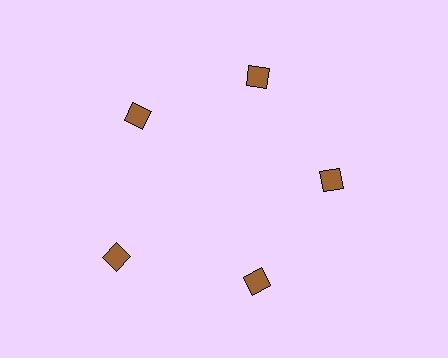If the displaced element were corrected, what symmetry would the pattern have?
It would have 5-fold rotational symmetry — the pattern would map onto itself every 72 degrees.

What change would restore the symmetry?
The symmetry would be restored by moving it inward, back onto the ring so that all 5 squares sit at equal angles and equal distance from the center.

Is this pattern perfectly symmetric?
No. The 5 brown squares are arranged in a ring, but one element near the 8 o'clock position is pushed outward from the center, breaking the 5-fold rotational symmetry.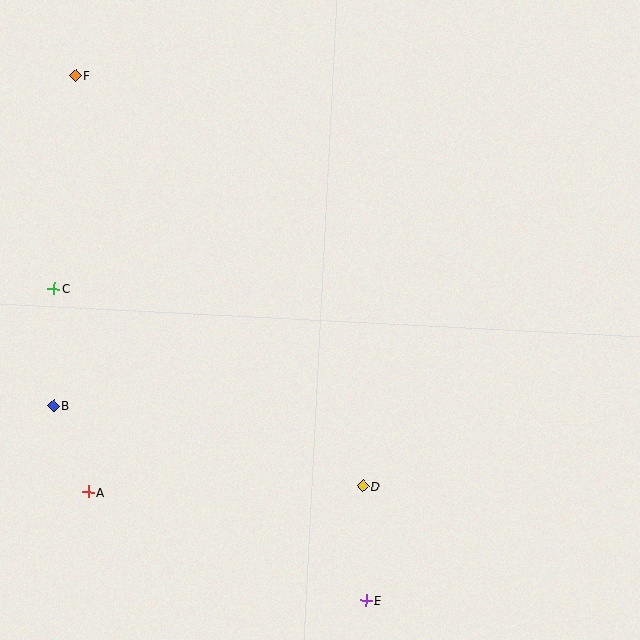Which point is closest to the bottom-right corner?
Point E is closest to the bottom-right corner.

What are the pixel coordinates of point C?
Point C is at (54, 288).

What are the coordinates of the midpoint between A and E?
The midpoint between A and E is at (227, 546).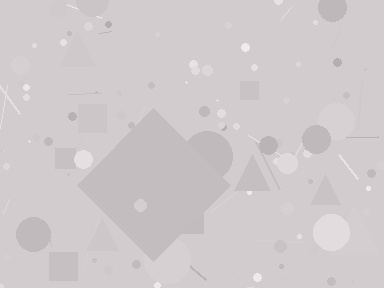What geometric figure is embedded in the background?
A diamond is embedded in the background.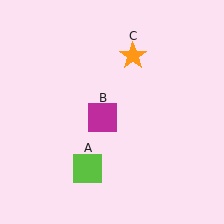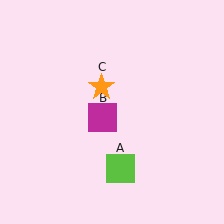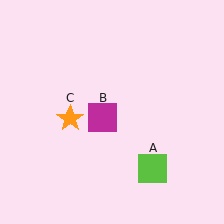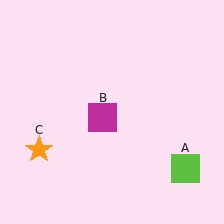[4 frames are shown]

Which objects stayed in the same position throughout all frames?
Magenta square (object B) remained stationary.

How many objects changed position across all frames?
2 objects changed position: lime square (object A), orange star (object C).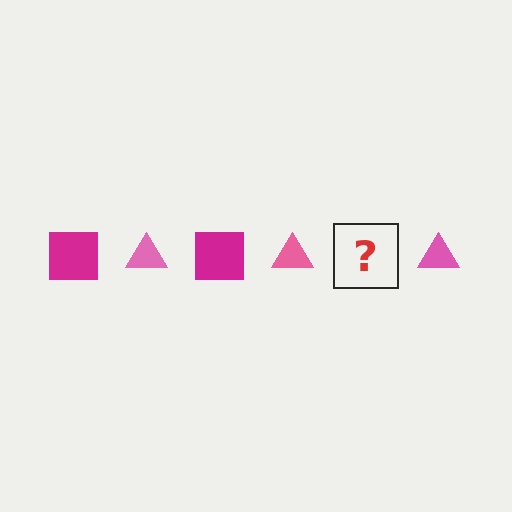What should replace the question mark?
The question mark should be replaced with a magenta square.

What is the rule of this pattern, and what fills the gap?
The rule is that the pattern alternates between magenta square and pink triangle. The gap should be filled with a magenta square.